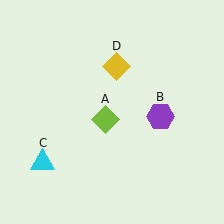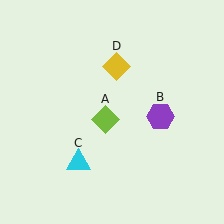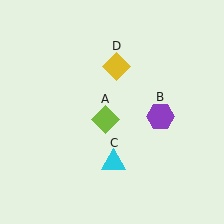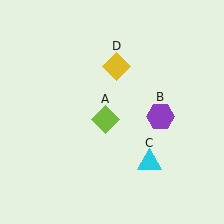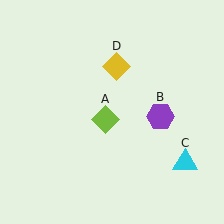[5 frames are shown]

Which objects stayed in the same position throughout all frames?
Lime diamond (object A) and purple hexagon (object B) and yellow diamond (object D) remained stationary.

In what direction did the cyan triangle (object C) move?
The cyan triangle (object C) moved right.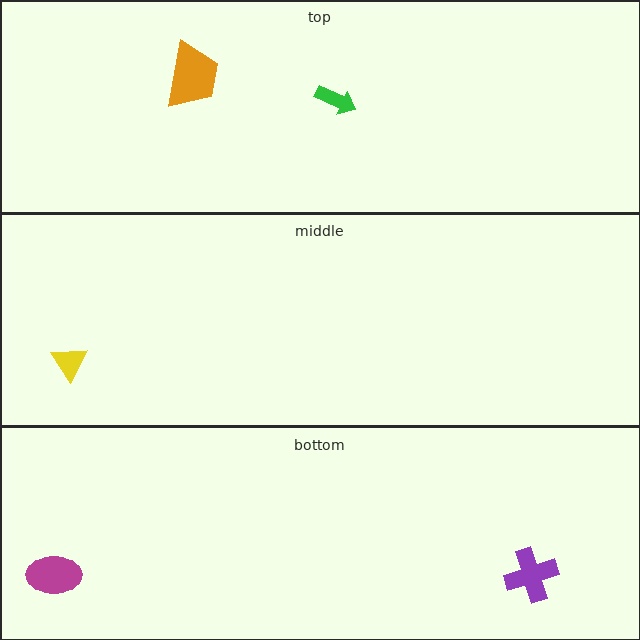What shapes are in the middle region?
The yellow triangle.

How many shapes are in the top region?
2.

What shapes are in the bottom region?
The purple cross, the magenta ellipse.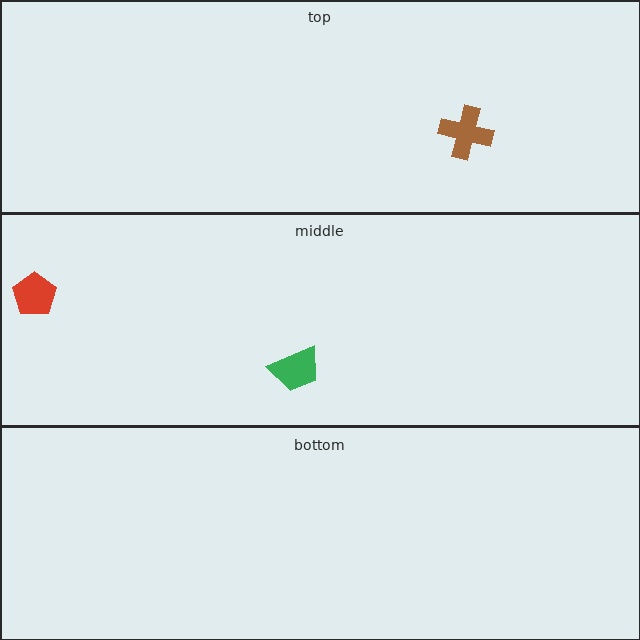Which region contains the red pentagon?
The middle region.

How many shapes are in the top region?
1.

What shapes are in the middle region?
The red pentagon, the green trapezoid.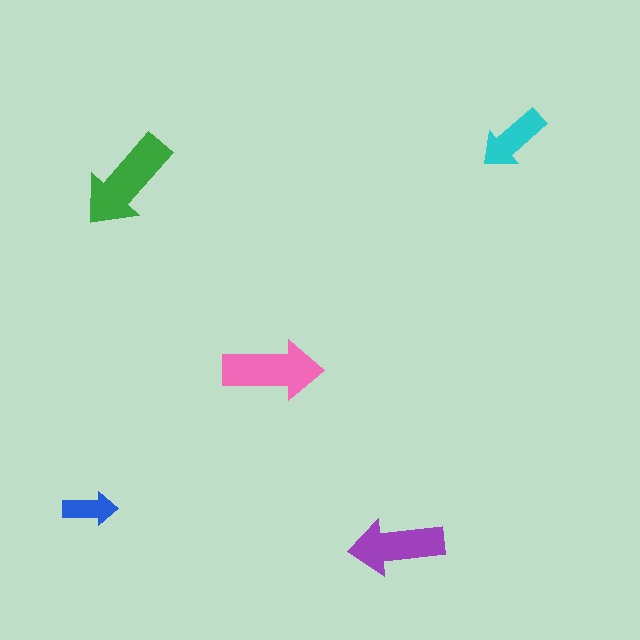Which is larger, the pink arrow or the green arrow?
The green one.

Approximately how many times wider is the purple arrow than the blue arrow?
About 1.5 times wider.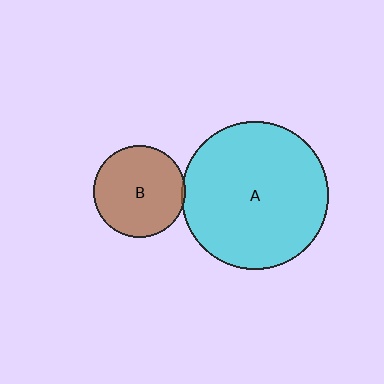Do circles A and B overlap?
Yes.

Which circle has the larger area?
Circle A (cyan).